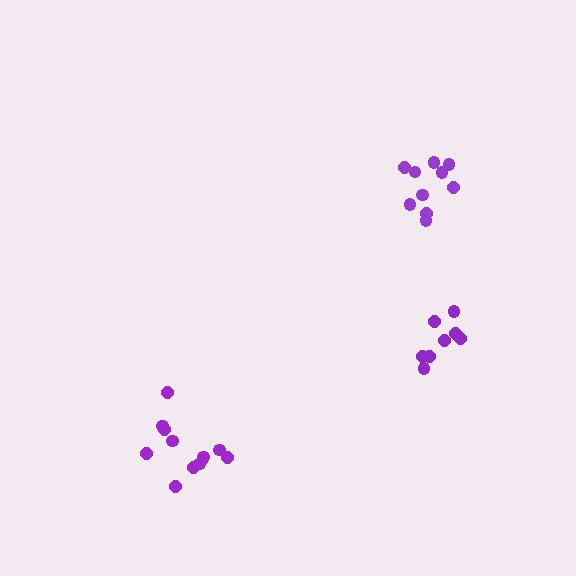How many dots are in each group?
Group 1: 8 dots, Group 2: 12 dots, Group 3: 10 dots (30 total).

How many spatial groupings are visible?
There are 3 spatial groupings.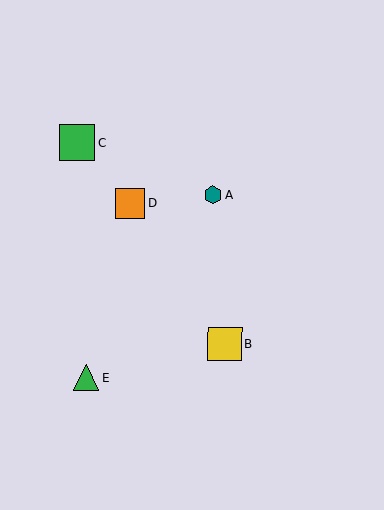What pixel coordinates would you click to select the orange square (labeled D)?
Click at (130, 203) to select the orange square D.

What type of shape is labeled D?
Shape D is an orange square.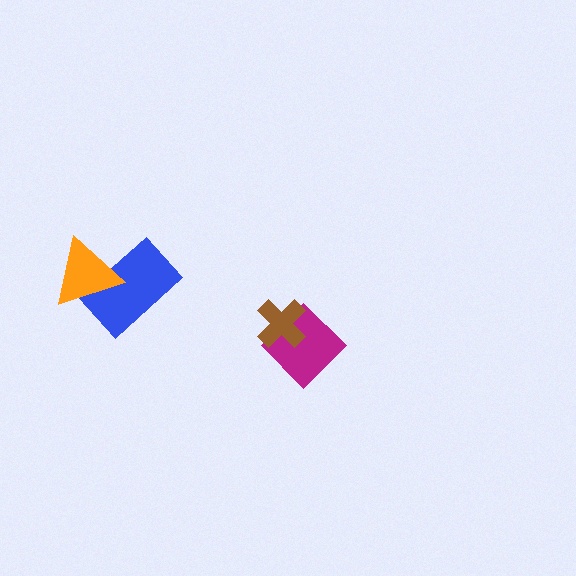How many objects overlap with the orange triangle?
1 object overlaps with the orange triangle.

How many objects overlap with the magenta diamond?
1 object overlaps with the magenta diamond.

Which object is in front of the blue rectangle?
The orange triangle is in front of the blue rectangle.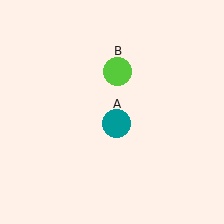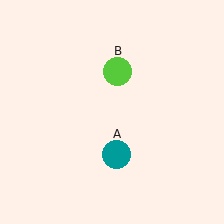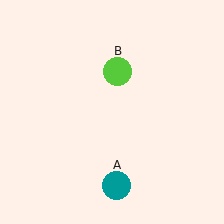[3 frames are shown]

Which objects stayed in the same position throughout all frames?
Lime circle (object B) remained stationary.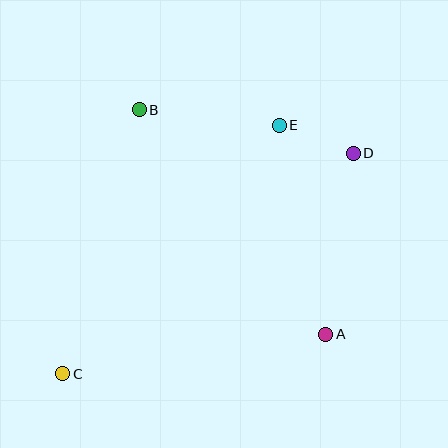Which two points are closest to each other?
Points D and E are closest to each other.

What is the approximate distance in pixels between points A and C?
The distance between A and C is approximately 266 pixels.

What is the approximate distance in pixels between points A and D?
The distance between A and D is approximately 183 pixels.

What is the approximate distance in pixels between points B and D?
The distance between B and D is approximately 218 pixels.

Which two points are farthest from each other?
Points C and D are farthest from each other.